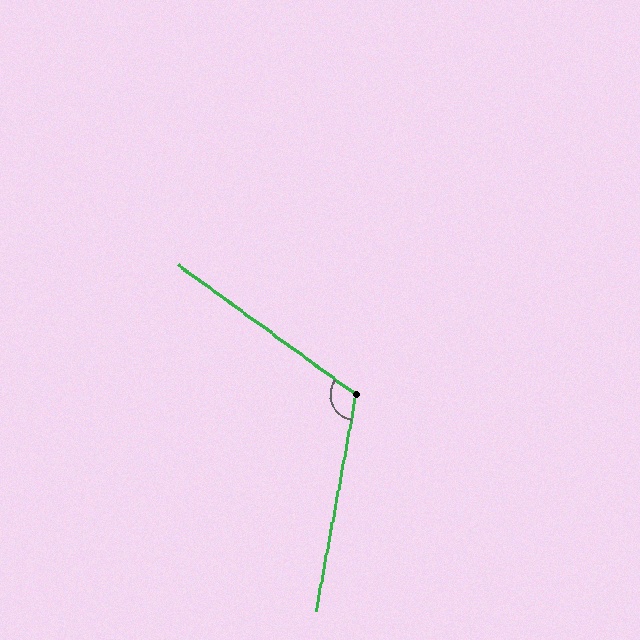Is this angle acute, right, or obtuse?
It is obtuse.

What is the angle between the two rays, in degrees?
Approximately 116 degrees.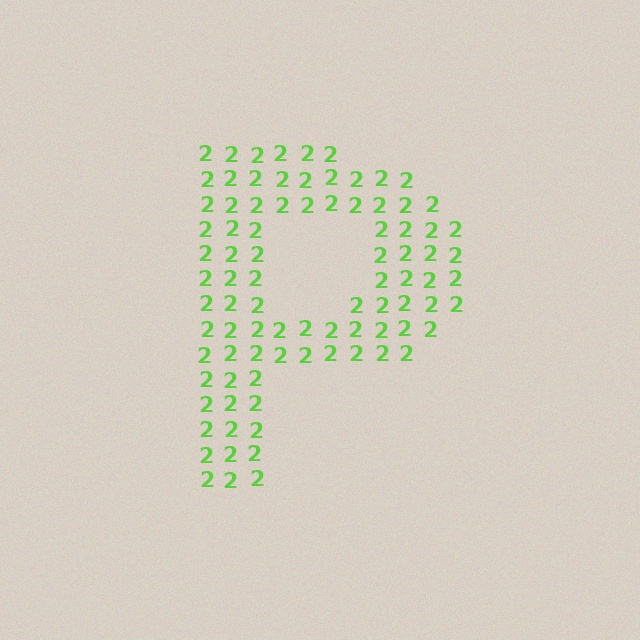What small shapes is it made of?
It is made of small digit 2's.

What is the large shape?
The large shape is the letter P.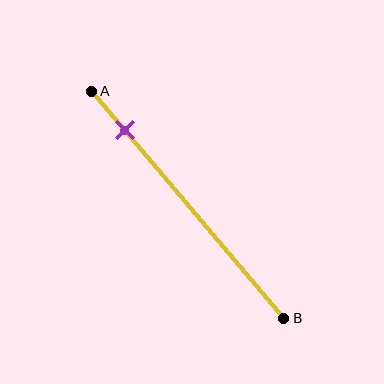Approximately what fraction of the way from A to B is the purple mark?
The purple mark is approximately 15% of the way from A to B.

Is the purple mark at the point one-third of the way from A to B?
No, the mark is at about 15% from A, not at the 33% one-third point.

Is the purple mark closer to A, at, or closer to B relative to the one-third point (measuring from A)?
The purple mark is closer to point A than the one-third point of segment AB.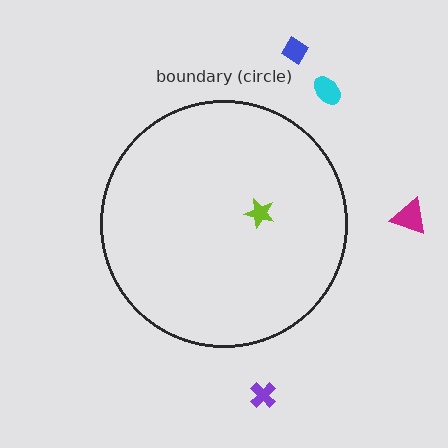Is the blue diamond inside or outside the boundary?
Outside.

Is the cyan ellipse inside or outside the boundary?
Outside.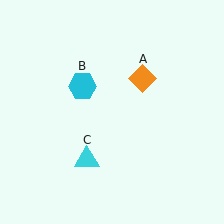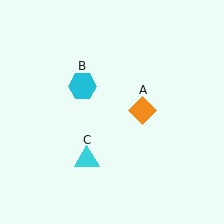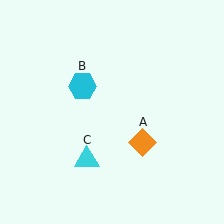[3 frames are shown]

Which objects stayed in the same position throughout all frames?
Cyan hexagon (object B) and cyan triangle (object C) remained stationary.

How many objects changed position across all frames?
1 object changed position: orange diamond (object A).